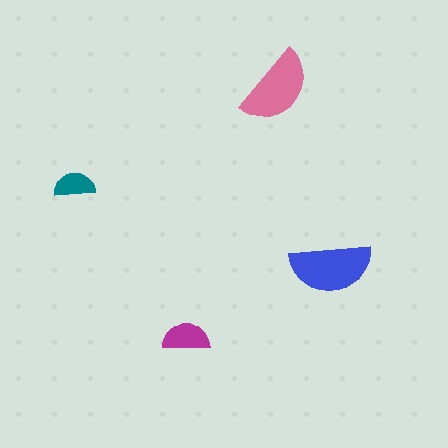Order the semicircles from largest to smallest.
the blue one, the pink one, the magenta one, the teal one.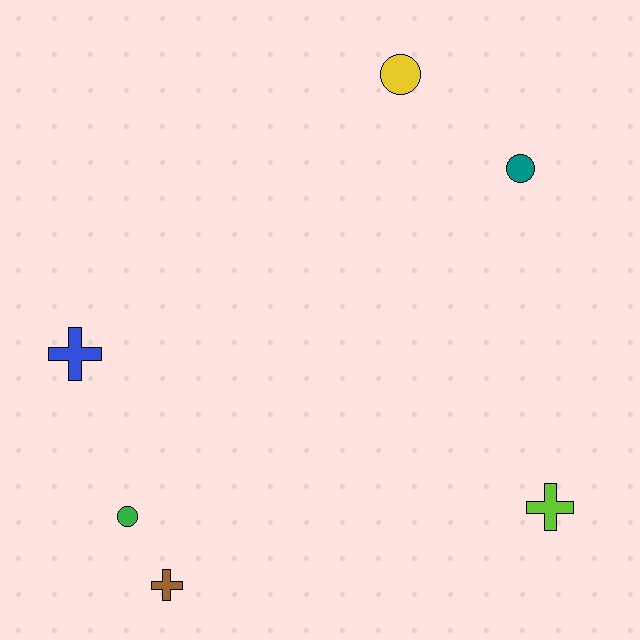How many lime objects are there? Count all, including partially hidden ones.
There is 1 lime object.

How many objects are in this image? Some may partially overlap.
There are 6 objects.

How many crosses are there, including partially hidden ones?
There are 3 crosses.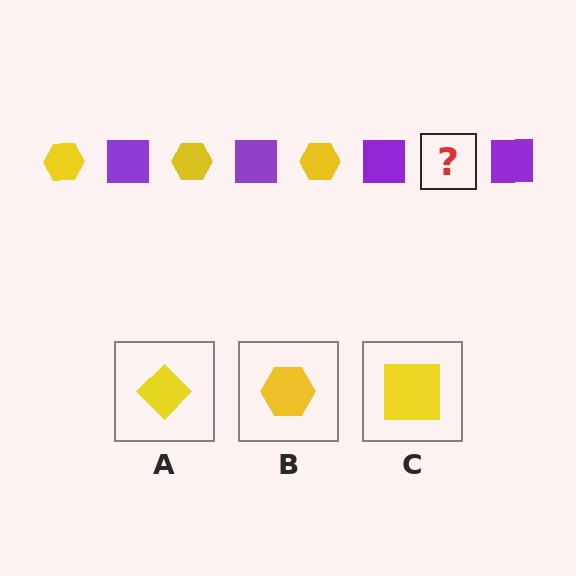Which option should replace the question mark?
Option B.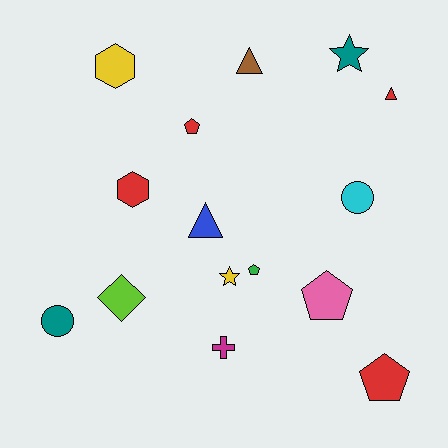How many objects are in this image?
There are 15 objects.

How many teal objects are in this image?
There are 2 teal objects.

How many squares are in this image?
There are no squares.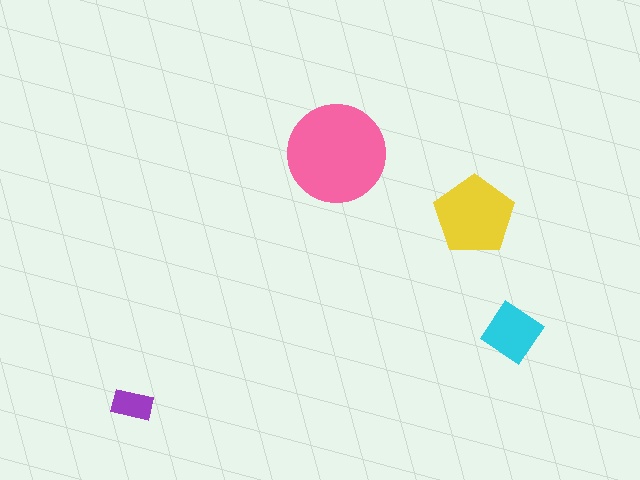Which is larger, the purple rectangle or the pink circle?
The pink circle.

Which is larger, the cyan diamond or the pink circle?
The pink circle.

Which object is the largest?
The pink circle.